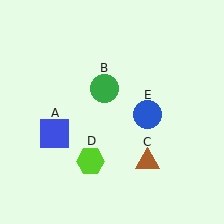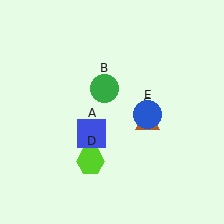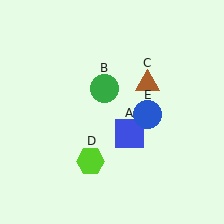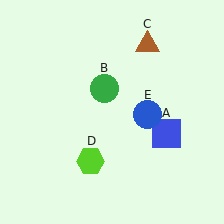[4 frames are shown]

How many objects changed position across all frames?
2 objects changed position: blue square (object A), brown triangle (object C).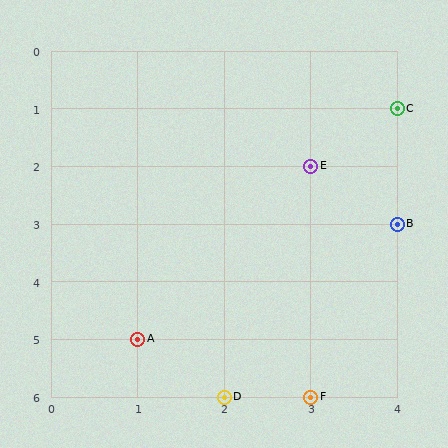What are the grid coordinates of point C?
Point C is at grid coordinates (4, 1).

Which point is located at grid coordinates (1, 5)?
Point A is at (1, 5).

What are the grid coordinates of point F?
Point F is at grid coordinates (3, 6).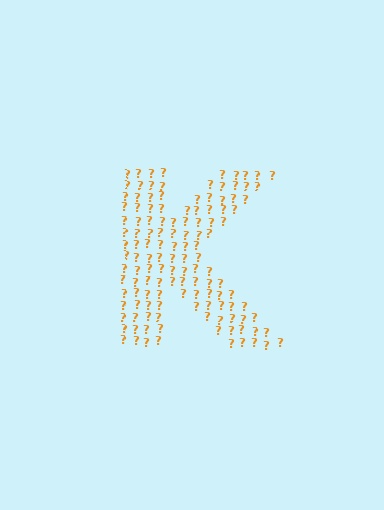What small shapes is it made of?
It is made of small question marks.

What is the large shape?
The large shape is the letter K.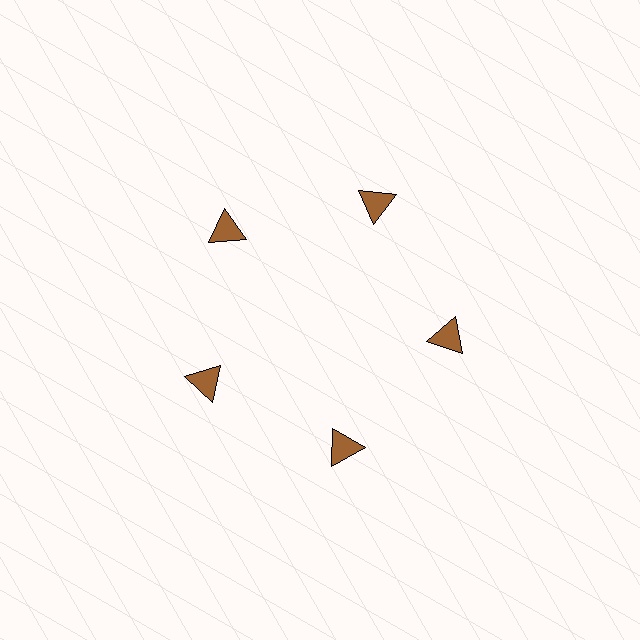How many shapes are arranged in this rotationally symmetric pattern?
There are 5 shapes, arranged in 5 groups of 1.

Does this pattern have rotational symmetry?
Yes, this pattern has 5-fold rotational symmetry. It looks the same after rotating 72 degrees around the center.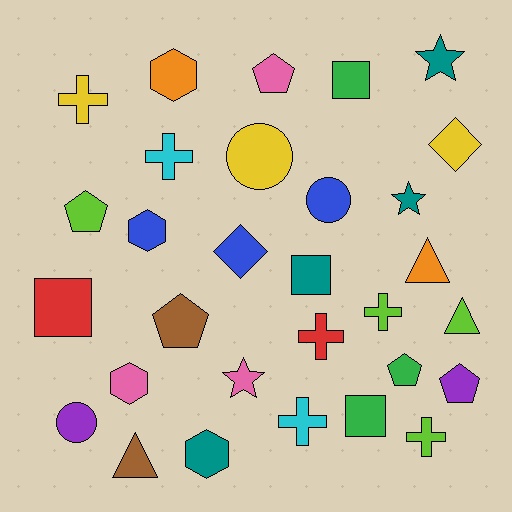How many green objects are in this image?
There are 3 green objects.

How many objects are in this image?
There are 30 objects.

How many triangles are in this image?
There are 3 triangles.